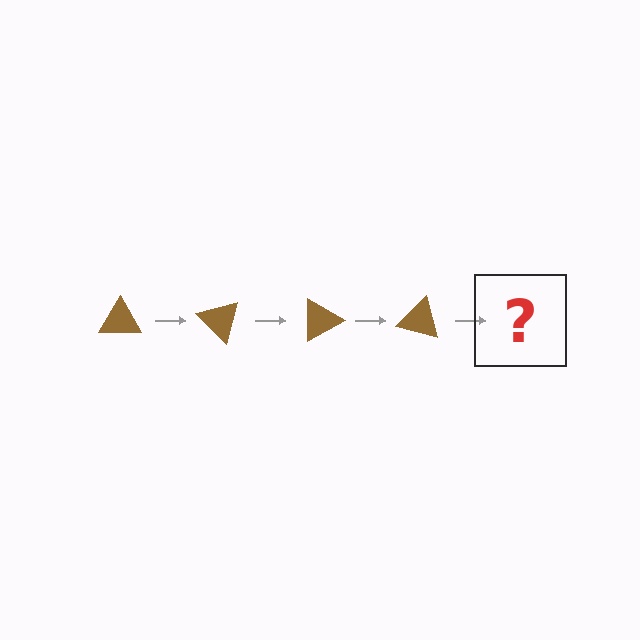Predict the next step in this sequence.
The next step is a brown triangle rotated 180 degrees.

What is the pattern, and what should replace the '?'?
The pattern is that the triangle rotates 45 degrees each step. The '?' should be a brown triangle rotated 180 degrees.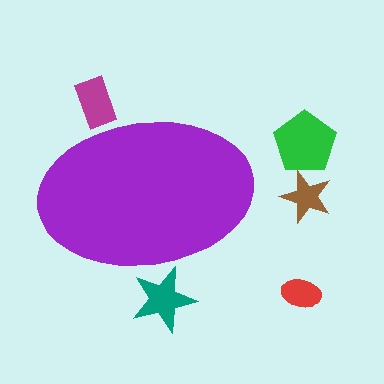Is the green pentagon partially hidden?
No, the green pentagon is fully visible.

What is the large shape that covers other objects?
A purple ellipse.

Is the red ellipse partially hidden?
No, the red ellipse is fully visible.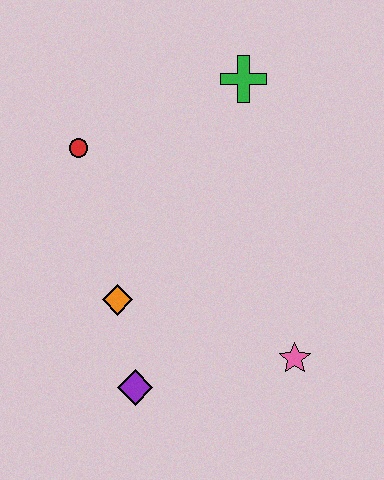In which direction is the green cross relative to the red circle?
The green cross is to the right of the red circle.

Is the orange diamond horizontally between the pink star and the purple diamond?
No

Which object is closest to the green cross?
The red circle is closest to the green cross.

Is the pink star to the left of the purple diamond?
No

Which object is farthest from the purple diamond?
The green cross is farthest from the purple diamond.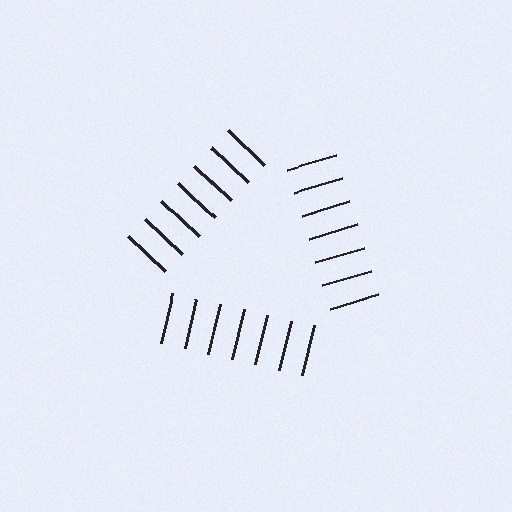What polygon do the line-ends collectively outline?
An illusory triangle — the line segments terminate on its edges but no continuous stroke is drawn.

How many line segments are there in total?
21 — 7 along each of the 3 edges.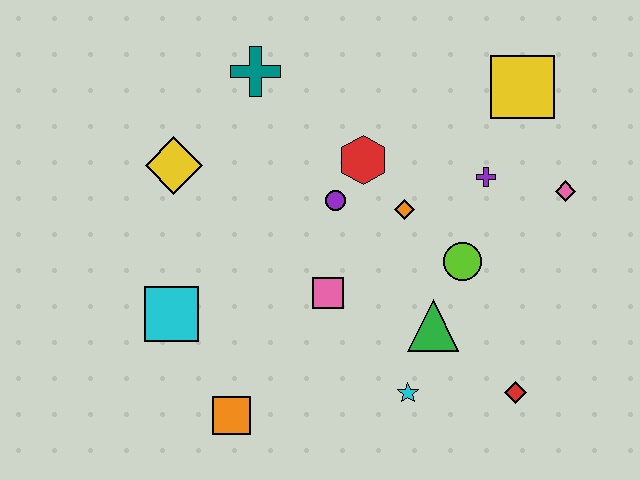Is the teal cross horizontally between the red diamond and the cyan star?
No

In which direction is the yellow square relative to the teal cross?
The yellow square is to the right of the teal cross.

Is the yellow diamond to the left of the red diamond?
Yes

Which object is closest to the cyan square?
The orange square is closest to the cyan square.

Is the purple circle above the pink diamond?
No